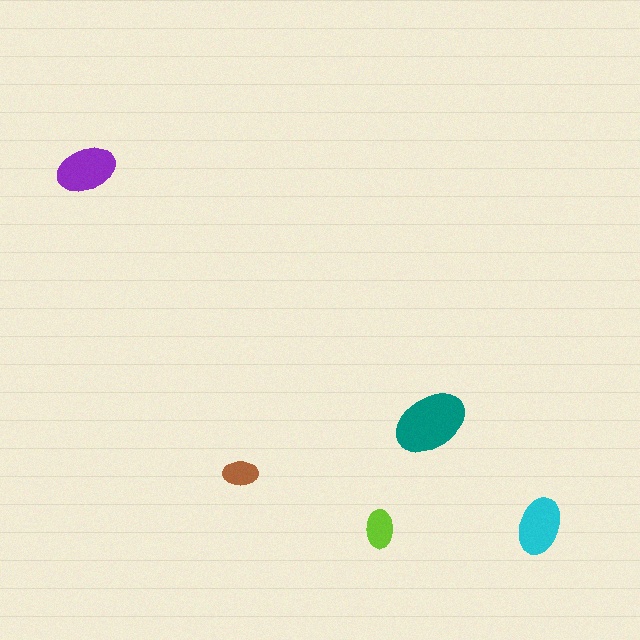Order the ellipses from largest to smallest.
the teal one, the purple one, the cyan one, the lime one, the brown one.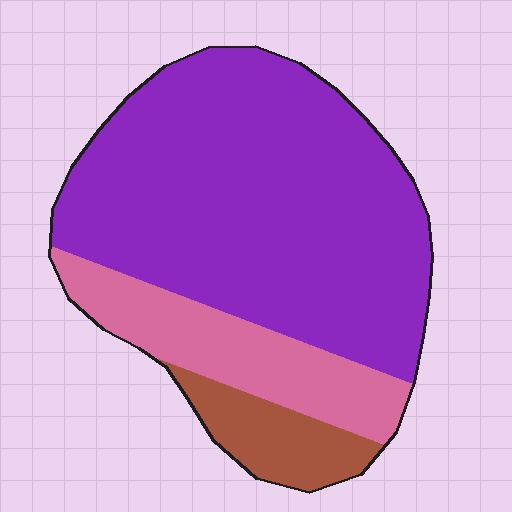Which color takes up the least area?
Brown, at roughly 10%.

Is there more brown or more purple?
Purple.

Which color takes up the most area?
Purple, at roughly 70%.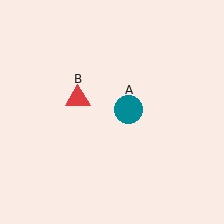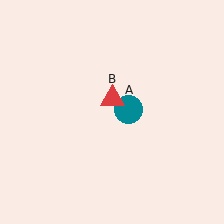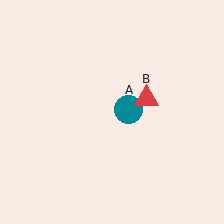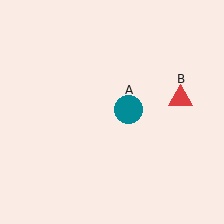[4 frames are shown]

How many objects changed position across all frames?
1 object changed position: red triangle (object B).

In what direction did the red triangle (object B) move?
The red triangle (object B) moved right.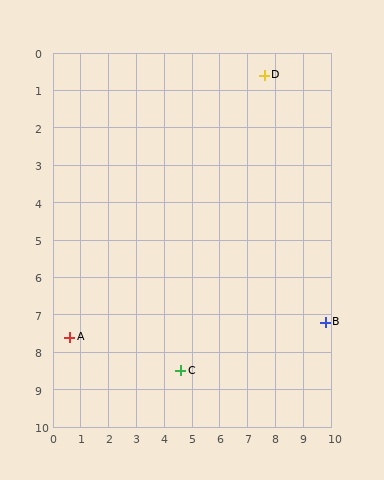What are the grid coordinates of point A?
Point A is at approximately (0.6, 7.6).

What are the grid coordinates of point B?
Point B is at approximately (9.8, 7.2).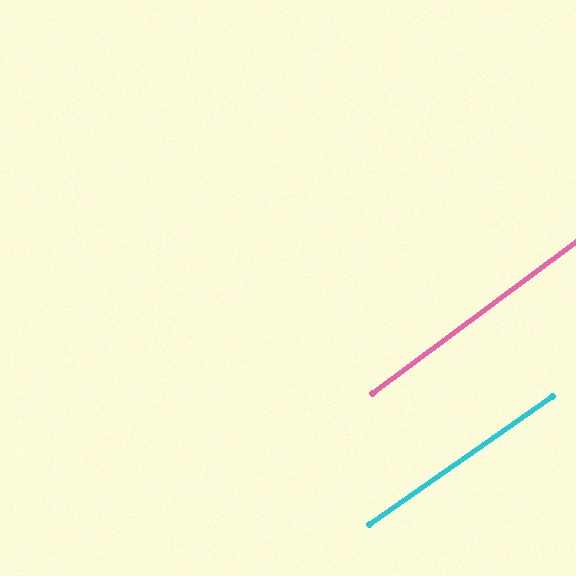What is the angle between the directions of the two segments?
Approximately 2 degrees.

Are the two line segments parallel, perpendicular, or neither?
Parallel — their directions differ by only 1.7°.